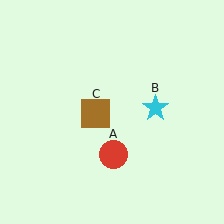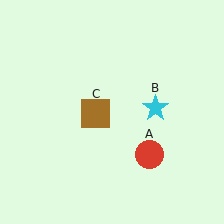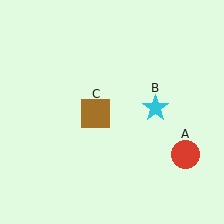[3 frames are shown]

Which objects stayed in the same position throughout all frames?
Cyan star (object B) and brown square (object C) remained stationary.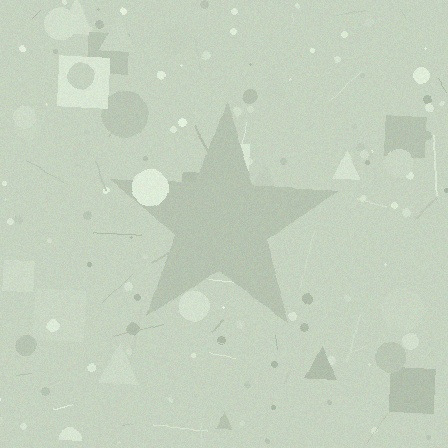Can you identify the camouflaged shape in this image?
The camouflaged shape is a star.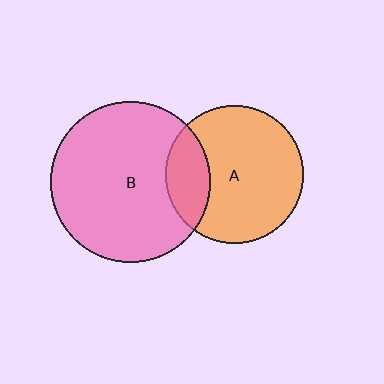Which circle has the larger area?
Circle B (pink).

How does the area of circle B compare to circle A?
Approximately 1.3 times.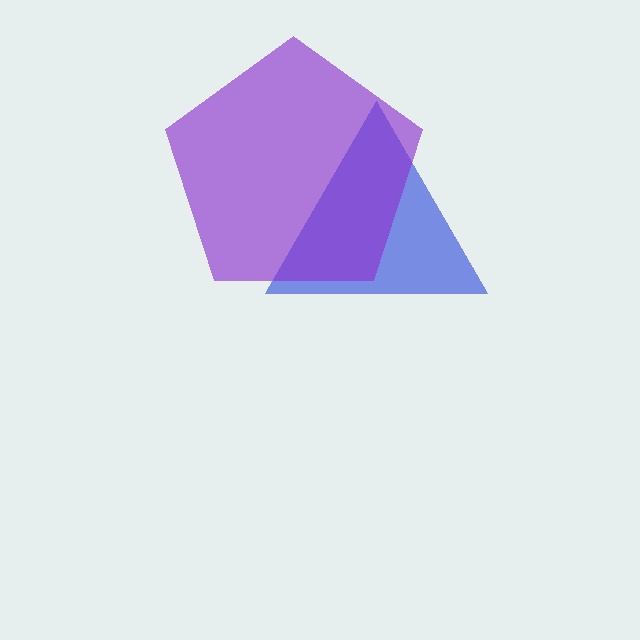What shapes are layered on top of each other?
The layered shapes are: a blue triangle, a purple pentagon.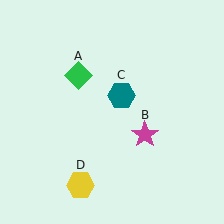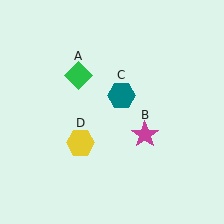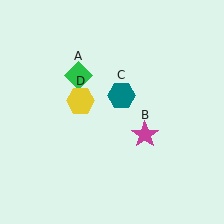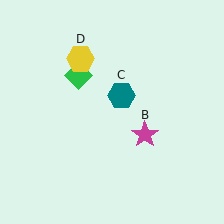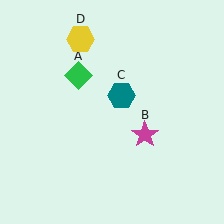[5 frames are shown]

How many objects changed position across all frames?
1 object changed position: yellow hexagon (object D).